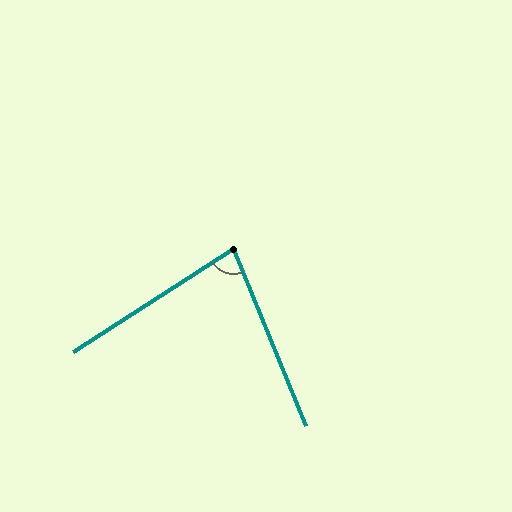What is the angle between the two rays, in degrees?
Approximately 79 degrees.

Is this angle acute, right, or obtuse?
It is acute.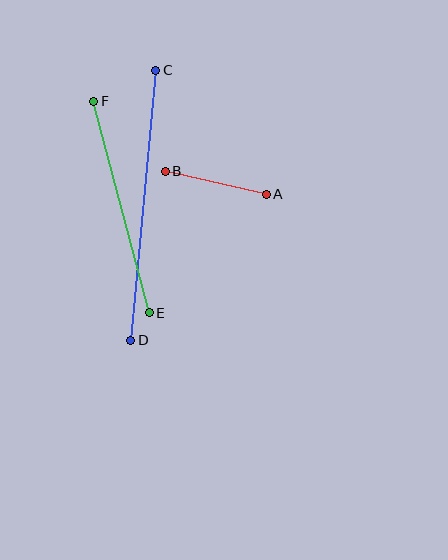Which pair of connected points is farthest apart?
Points C and D are farthest apart.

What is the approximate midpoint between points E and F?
The midpoint is at approximately (121, 207) pixels.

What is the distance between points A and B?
The distance is approximately 104 pixels.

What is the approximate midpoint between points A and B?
The midpoint is at approximately (216, 183) pixels.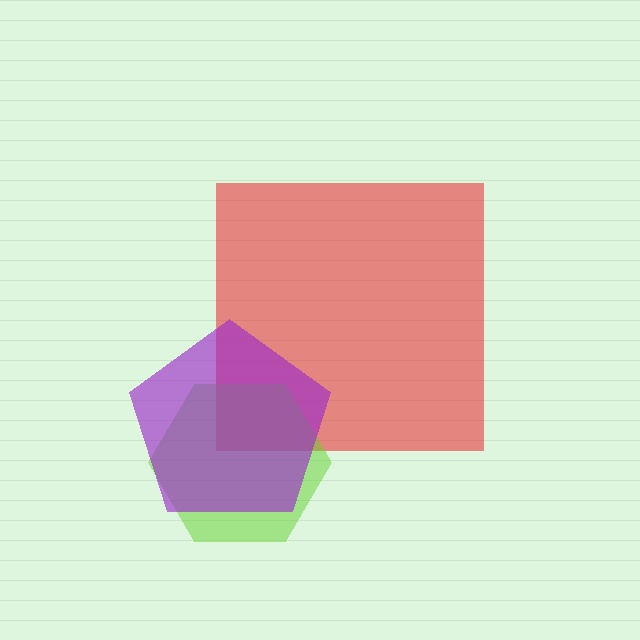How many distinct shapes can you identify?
There are 3 distinct shapes: a red square, a lime hexagon, a purple pentagon.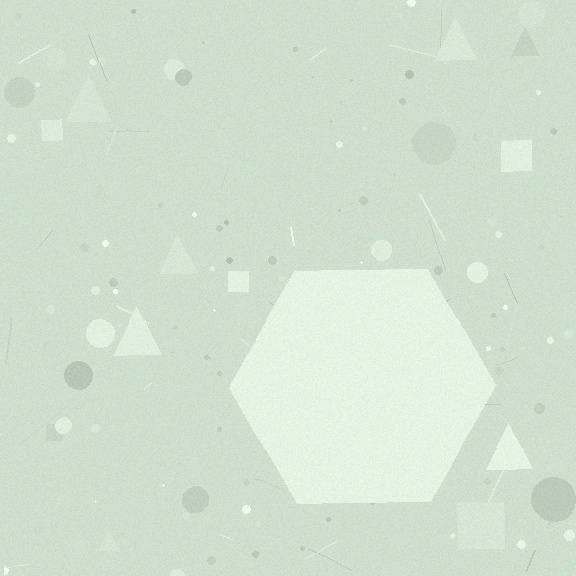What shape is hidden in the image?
A hexagon is hidden in the image.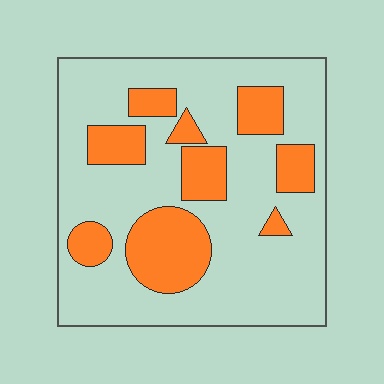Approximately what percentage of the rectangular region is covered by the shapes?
Approximately 25%.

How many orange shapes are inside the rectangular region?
9.